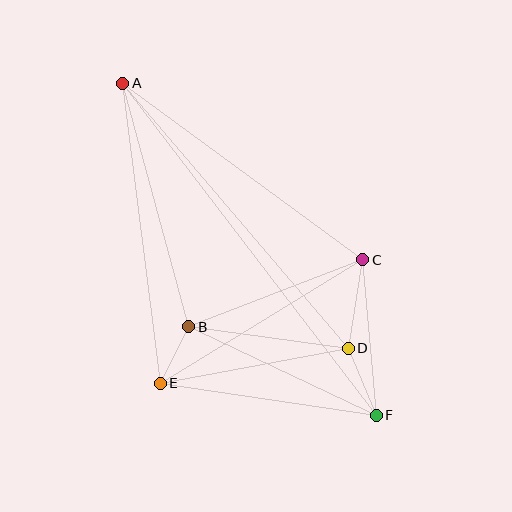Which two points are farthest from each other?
Points A and F are farthest from each other.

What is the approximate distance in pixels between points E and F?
The distance between E and F is approximately 218 pixels.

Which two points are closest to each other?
Points B and E are closest to each other.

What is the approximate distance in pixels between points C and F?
The distance between C and F is approximately 156 pixels.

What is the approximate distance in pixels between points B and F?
The distance between B and F is approximately 207 pixels.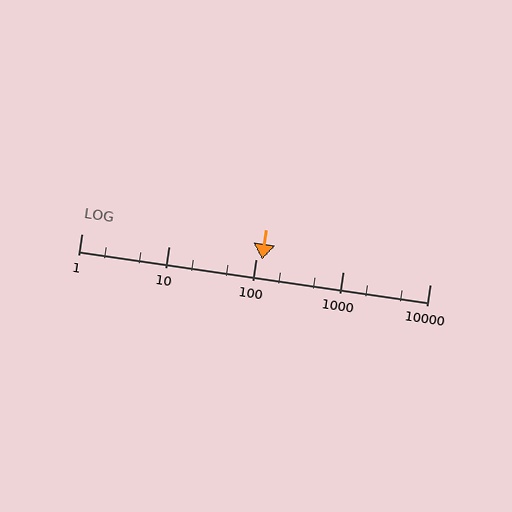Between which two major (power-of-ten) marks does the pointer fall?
The pointer is between 100 and 1000.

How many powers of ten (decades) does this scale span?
The scale spans 4 decades, from 1 to 10000.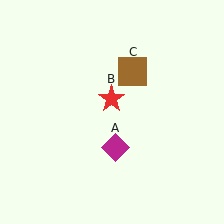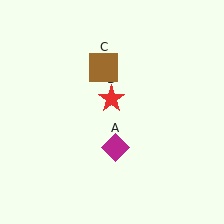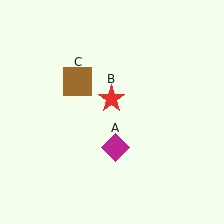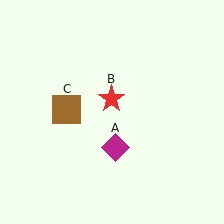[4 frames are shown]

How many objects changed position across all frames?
1 object changed position: brown square (object C).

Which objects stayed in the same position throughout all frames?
Magenta diamond (object A) and red star (object B) remained stationary.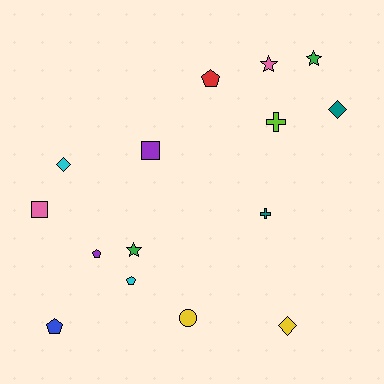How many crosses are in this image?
There are 2 crosses.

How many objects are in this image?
There are 15 objects.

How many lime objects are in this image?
There is 1 lime object.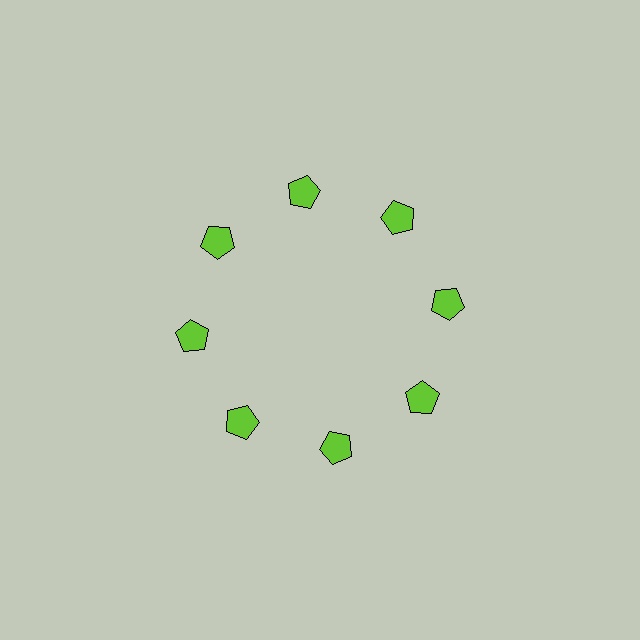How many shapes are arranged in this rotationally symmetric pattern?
There are 8 shapes, arranged in 8 groups of 1.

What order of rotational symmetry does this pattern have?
This pattern has 8-fold rotational symmetry.